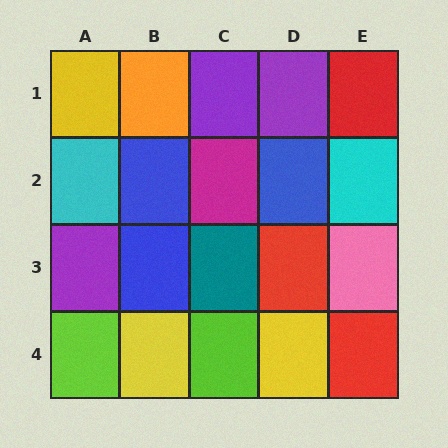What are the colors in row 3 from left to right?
Purple, blue, teal, red, pink.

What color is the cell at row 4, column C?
Lime.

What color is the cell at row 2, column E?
Cyan.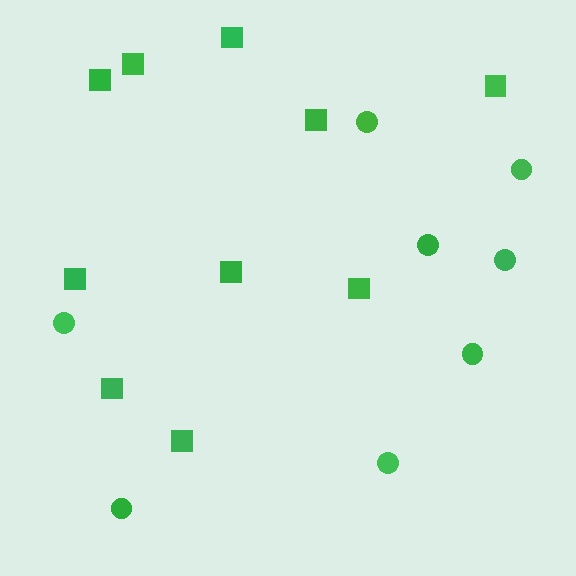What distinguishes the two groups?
There are 2 groups: one group of circles (8) and one group of squares (10).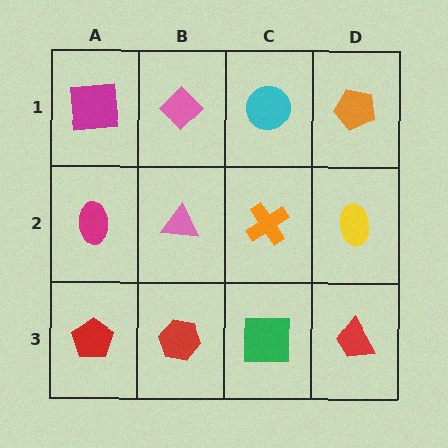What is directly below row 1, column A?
A magenta ellipse.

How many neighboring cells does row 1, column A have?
2.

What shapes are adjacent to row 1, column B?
A pink triangle (row 2, column B), a magenta square (row 1, column A), a cyan circle (row 1, column C).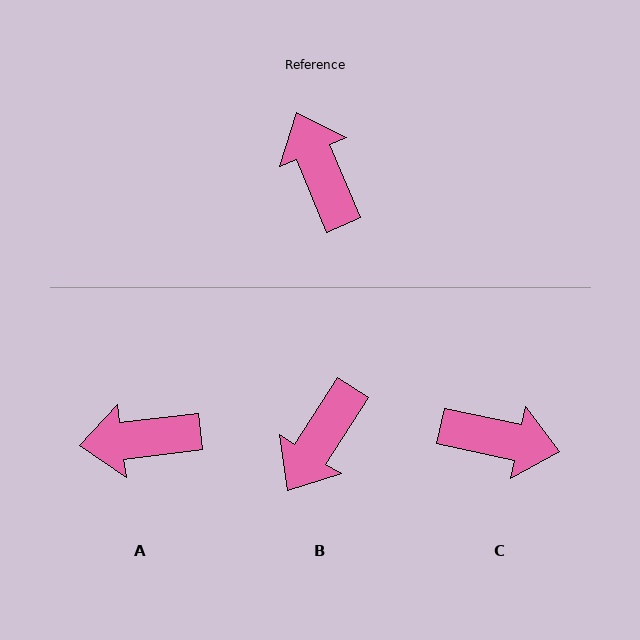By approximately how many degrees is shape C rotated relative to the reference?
Approximately 125 degrees clockwise.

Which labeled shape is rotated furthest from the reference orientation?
C, about 125 degrees away.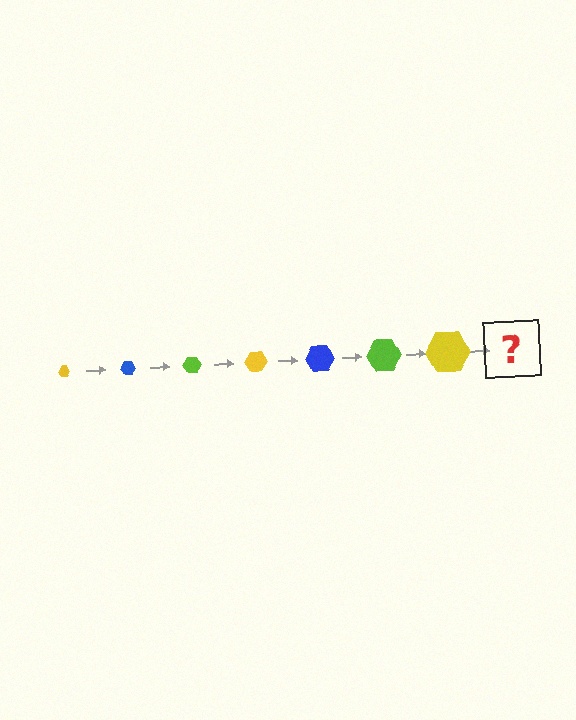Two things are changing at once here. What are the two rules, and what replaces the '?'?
The two rules are that the hexagon grows larger each step and the color cycles through yellow, blue, and lime. The '?' should be a blue hexagon, larger than the previous one.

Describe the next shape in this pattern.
It should be a blue hexagon, larger than the previous one.